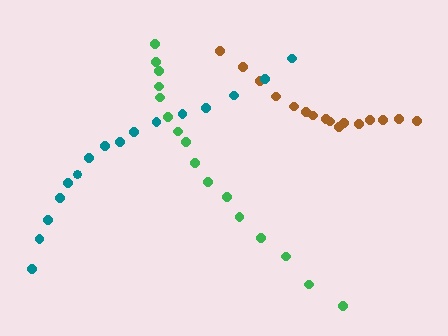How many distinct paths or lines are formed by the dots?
There are 3 distinct paths.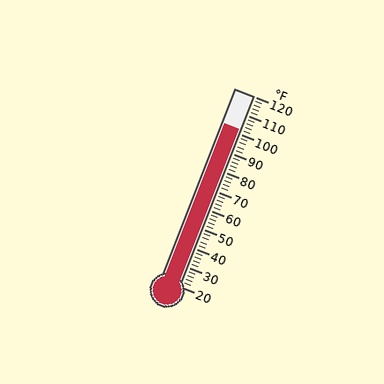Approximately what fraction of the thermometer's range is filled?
The thermometer is filled to approximately 80% of its range.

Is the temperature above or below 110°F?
The temperature is below 110°F.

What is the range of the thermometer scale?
The thermometer scale ranges from 20°F to 120°F.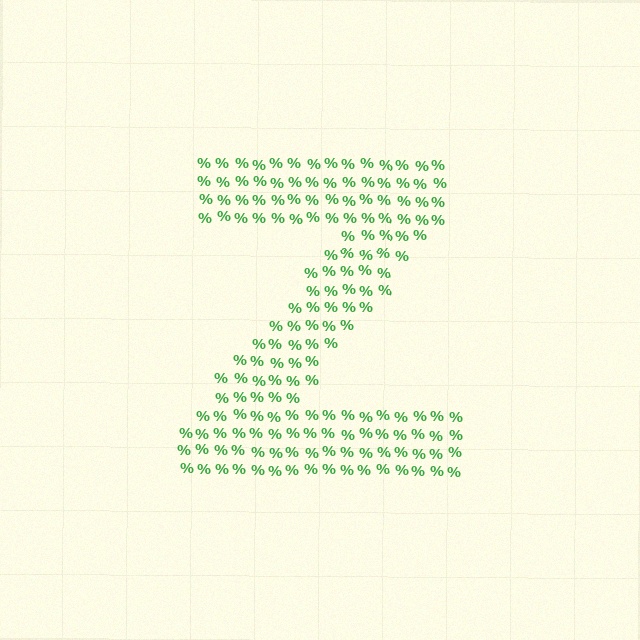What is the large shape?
The large shape is the letter Z.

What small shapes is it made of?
It is made of small percent signs.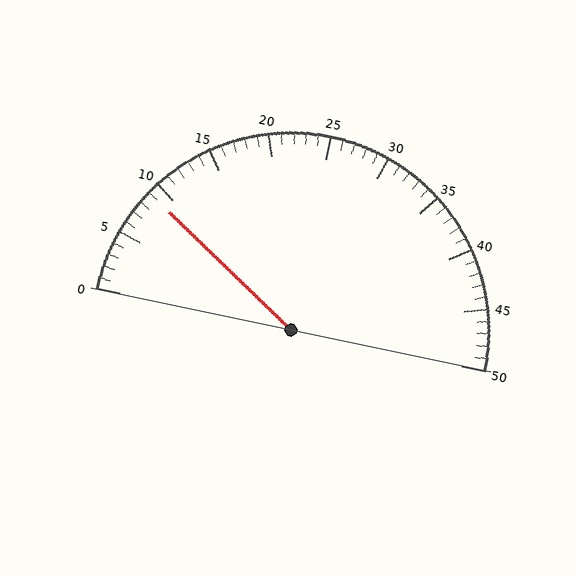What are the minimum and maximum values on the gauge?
The gauge ranges from 0 to 50.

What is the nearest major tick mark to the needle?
The nearest major tick mark is 10.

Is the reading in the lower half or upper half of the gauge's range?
The reading is in the lower half of the range (0 to 50).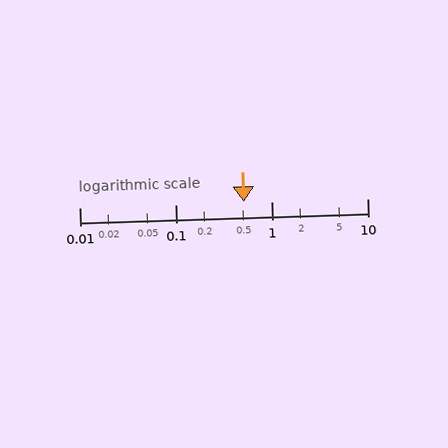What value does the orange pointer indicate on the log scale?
The pointer indicates approximately 0.52.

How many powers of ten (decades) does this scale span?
The scale spans 3 decades, from 0.01 to 10.